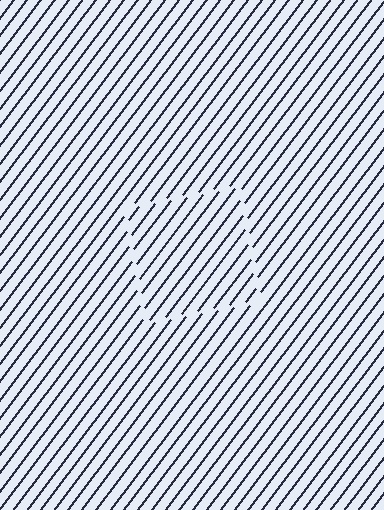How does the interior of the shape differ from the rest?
The interior of the shape contains the same grating, shifted by half a period — the contour is defined by the phase discontinuity where line-ends from the inner and outer gratings abut.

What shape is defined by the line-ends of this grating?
An illusory square. The interior of the shape contains the same grating, shifted by half a period — the contour is defined by the phase discontinuity where line-ends from the inner and outer gratings abut.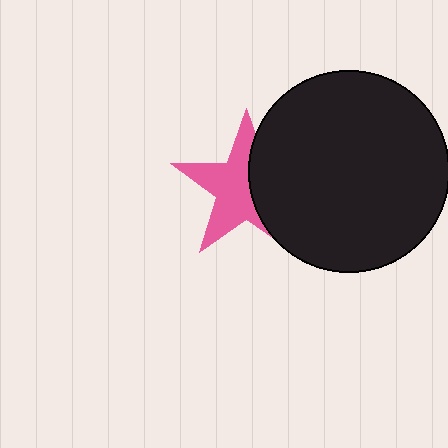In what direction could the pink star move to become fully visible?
The pink star could move left. That would shift it out from behind the black circle entirely.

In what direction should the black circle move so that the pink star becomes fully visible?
The black circle should move right. That is the shortest direction to clear the overlap and leave the pink star fully visible.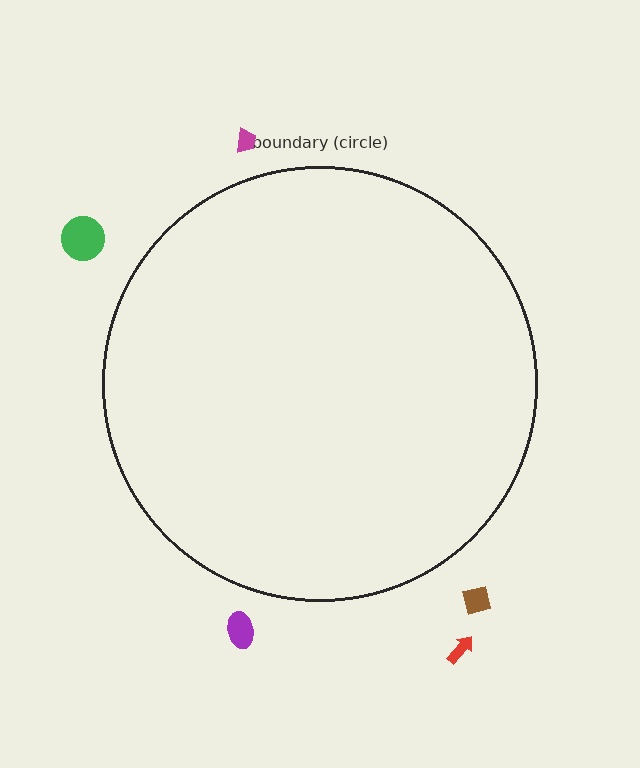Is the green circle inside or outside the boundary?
Outside.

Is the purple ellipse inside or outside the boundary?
Outside.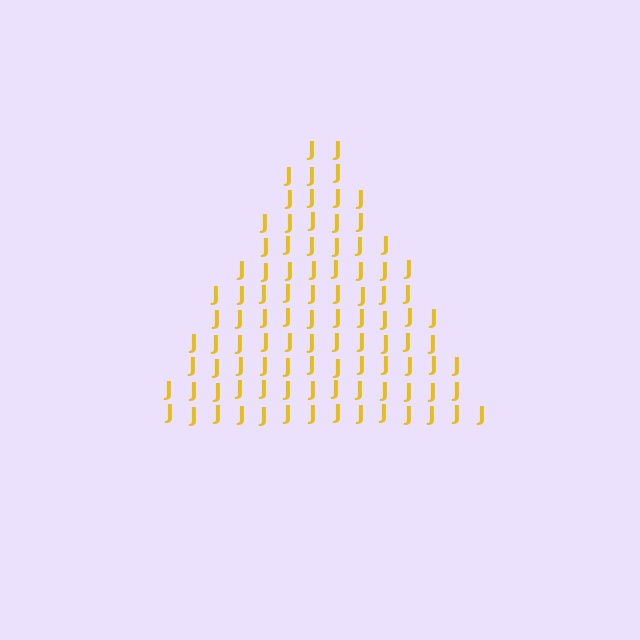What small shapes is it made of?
It is made of small letter J's.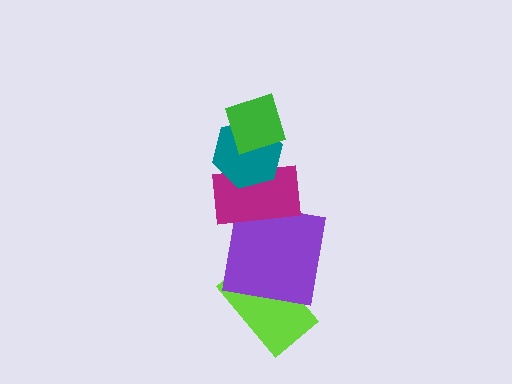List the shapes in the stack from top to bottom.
From top to bottom: the green diamond, the teal hexagon, the magenta rectangle, the purple square, the lime rectangle.